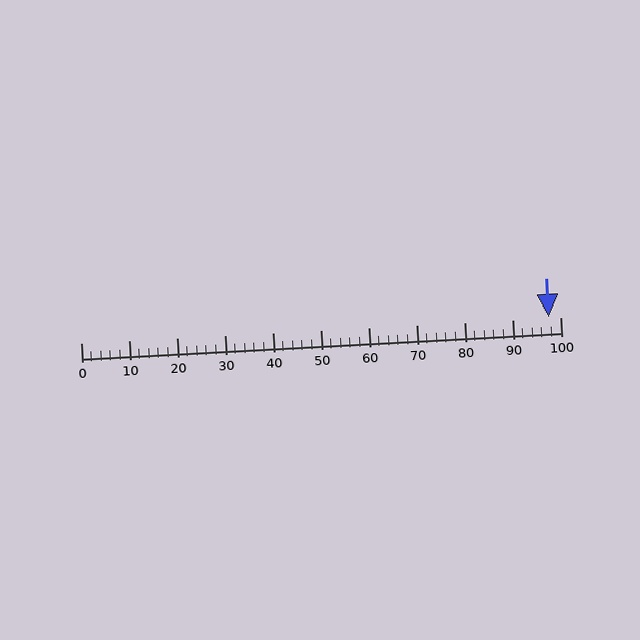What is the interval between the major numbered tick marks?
The major tick marks are spaced 10 units apart.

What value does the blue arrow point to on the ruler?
The blue arrow points to approximately 98.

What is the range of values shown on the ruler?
The ruler shows values from 0 to 100.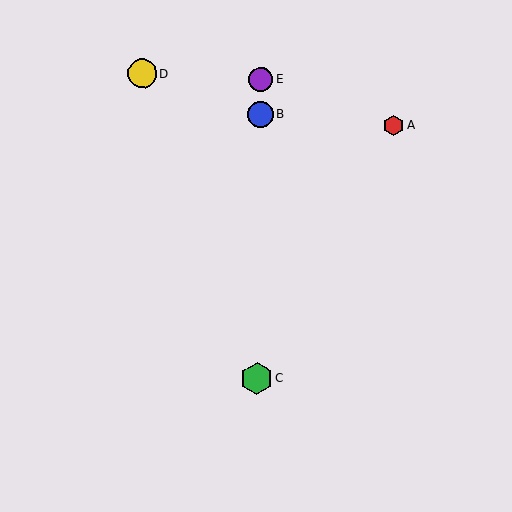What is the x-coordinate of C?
Object C is at x≈257.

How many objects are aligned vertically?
3 objects (B, C, E) are aligned vertically.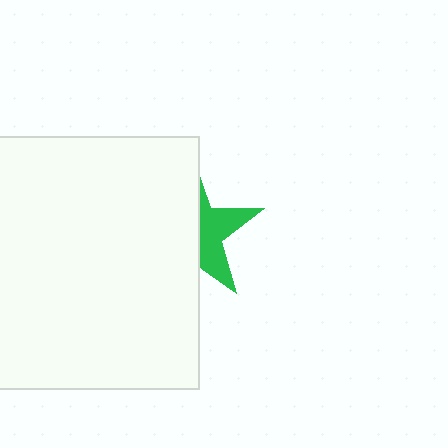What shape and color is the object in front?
The object in front is a white rectangle.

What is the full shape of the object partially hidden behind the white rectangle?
The partially hidden object is a green star.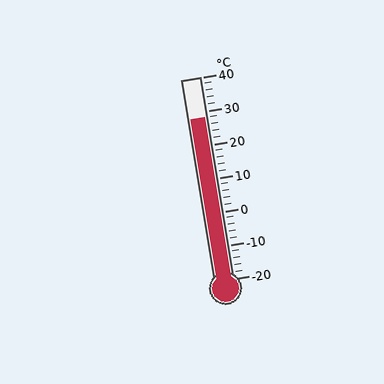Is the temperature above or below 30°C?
The temperature is below 30°C.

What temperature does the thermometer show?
The thermometer shows approximately 28°C.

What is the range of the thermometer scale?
The thermometer scale ranges from -20°C to 40°C.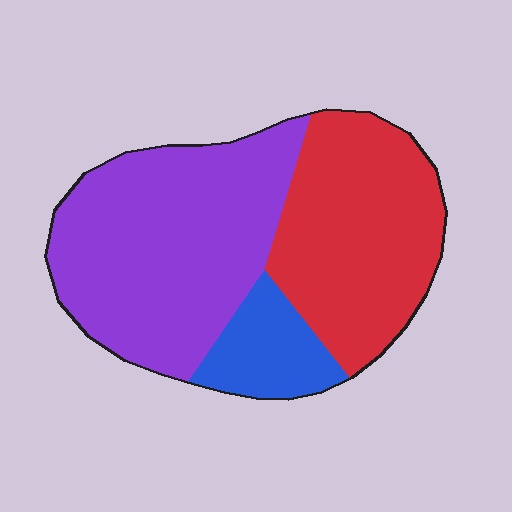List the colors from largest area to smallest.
From largest to smallest: purple, red, blue.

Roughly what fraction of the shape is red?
Red covers about 40% of the shape.